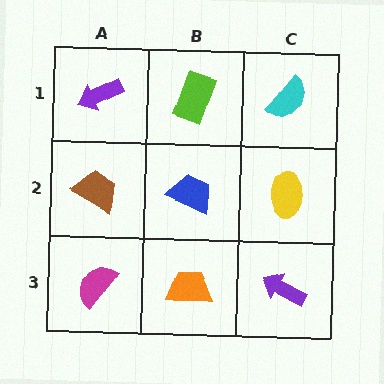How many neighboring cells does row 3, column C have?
2.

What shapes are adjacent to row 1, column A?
A brown trapezoid (row 2, column A), a lime rectangle (row 1, column B).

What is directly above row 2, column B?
A lime rectangle.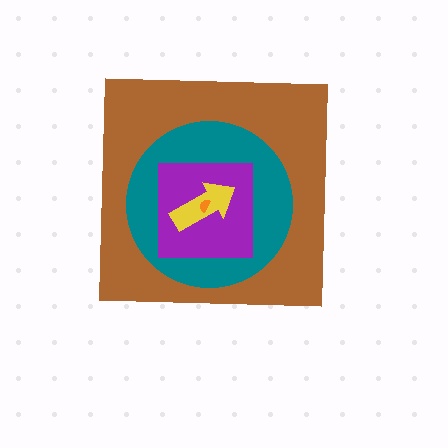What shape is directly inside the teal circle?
The purple square.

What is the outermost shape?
The brown square.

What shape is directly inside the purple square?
The yellow arrow.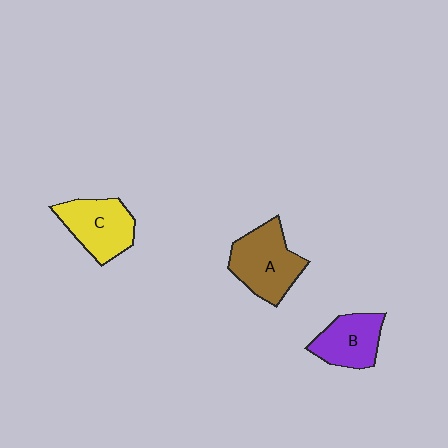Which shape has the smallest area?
Shape B (purple).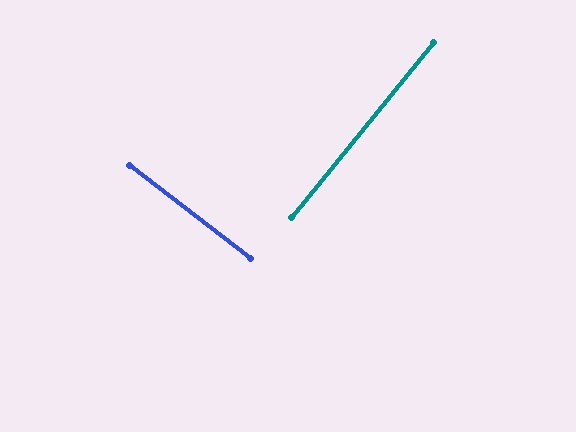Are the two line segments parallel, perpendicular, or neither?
Perpendicular — they meet at approximately 89°.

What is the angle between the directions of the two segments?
Approximately 89 degrees.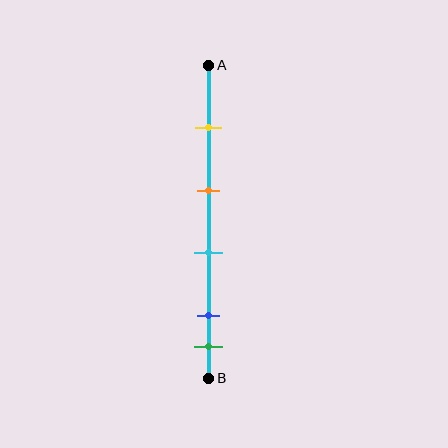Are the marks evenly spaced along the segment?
No, the marks are not evenly spaced.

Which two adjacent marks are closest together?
The blue and green marks are the closest adjacent pair.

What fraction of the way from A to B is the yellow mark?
The yellow mark is approximately 20% (0.2) of the way from A to B.